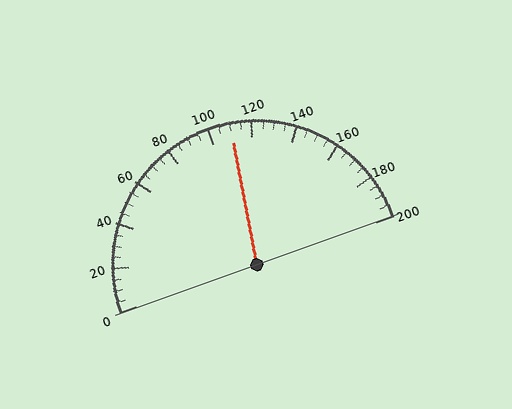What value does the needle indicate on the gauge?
The needle indicates approximately 110.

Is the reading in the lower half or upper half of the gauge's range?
The reading is in the upper half of the range (0 to 200).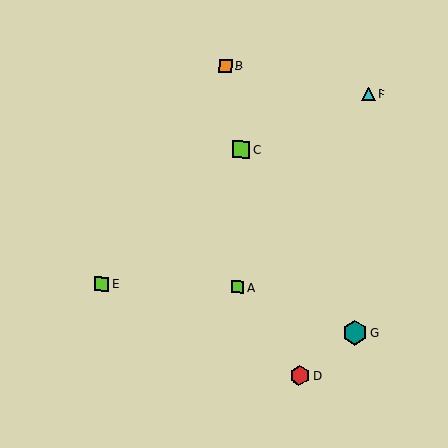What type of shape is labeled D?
Shape D is a red hexagon.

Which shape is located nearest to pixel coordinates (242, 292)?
The lime square (labeled A) at (238, 287) is nearest to that location.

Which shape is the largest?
The teal hexagon (labeled G) is the largest.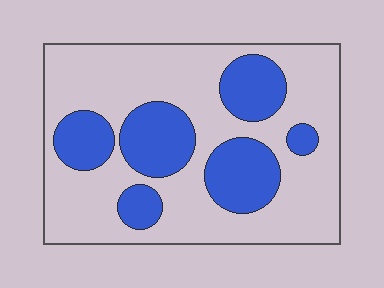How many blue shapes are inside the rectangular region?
6.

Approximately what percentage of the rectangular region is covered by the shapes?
Approximately 30%.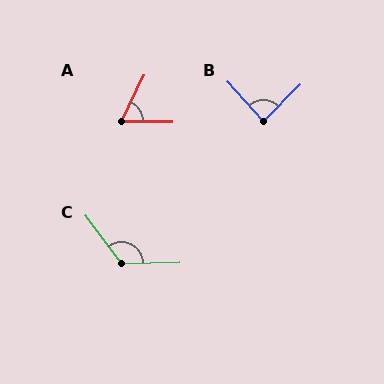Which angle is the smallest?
A, at approximately 65 degrees.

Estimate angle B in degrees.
Approximately 87 degrees.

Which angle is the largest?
C, at approximately 126 degrees.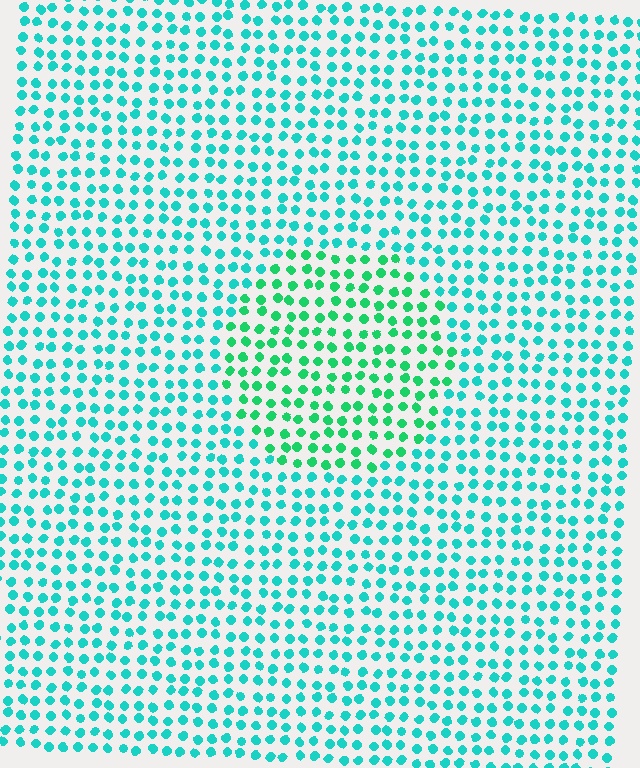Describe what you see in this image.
The image is filled with small cyan elements in a uniform arrangement. A circle-shaped region is visible where the elements are tinted to a slightly different hue, forming a subtle color boundary.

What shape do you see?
I see a circle.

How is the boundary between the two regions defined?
The boundary is defined purely by a slight shift in hue (about 30 degrees). Spacing, size, and orientation are identical on both sides.